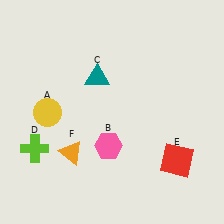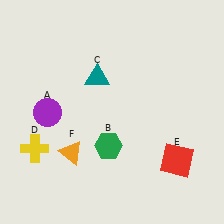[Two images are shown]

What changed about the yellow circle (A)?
In Image 1, A is yellow. In Image 2, it changed to purple.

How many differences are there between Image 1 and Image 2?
There are 3 differences between the two images.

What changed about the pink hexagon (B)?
In Image 1, B is pink. In Image 2, it changed to green.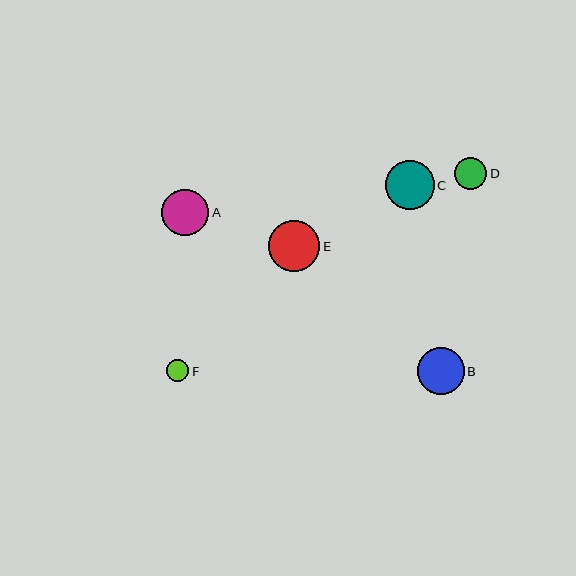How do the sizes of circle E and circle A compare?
Circle E and circle A are approximately the same size.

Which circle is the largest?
Circle E is the largest with a size of approximately 51 pixels.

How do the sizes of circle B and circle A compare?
Circle B and circle A are approximately the same size.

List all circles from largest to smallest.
From largest to smallest: E, C, B, A, D, F.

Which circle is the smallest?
Circle F is the smallest with a size of approximately 22 pixels.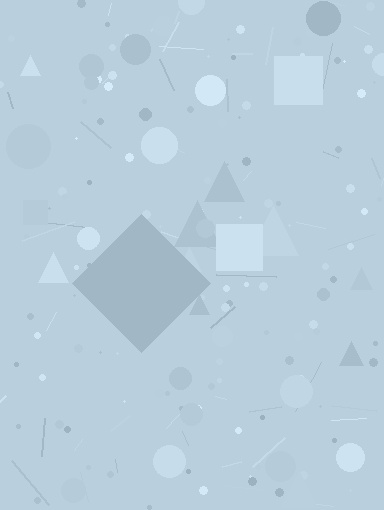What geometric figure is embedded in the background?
A diamond is embedded in the background.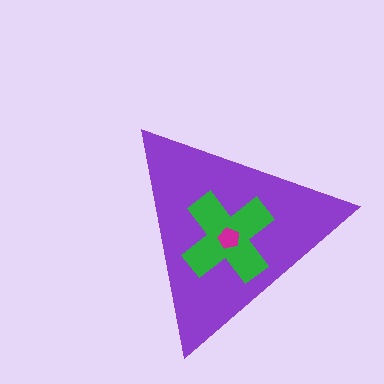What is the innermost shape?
The magenta pentagon.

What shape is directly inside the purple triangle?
The green cross.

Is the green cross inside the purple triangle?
Yes.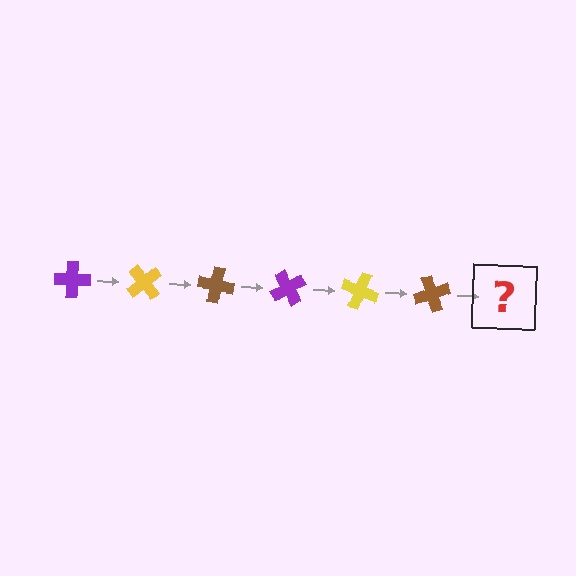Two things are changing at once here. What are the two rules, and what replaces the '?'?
The two rules are that it rotates 50 degrees each step and the color cycles through purple, yellow, and brown. The '?' should be a purple cross, rotated 300 degrees from the start.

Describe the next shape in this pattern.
It should be a purple cross, rotated 300 degrees from the start.